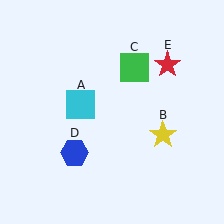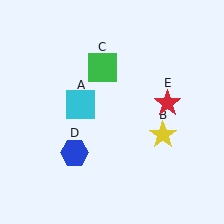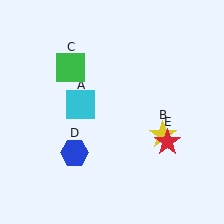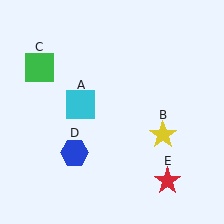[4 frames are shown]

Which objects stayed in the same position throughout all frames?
Cyan square (object A) and yellow star (object B) and blue hexagon (object D) remained stationary.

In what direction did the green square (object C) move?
The green square (object C) moved left.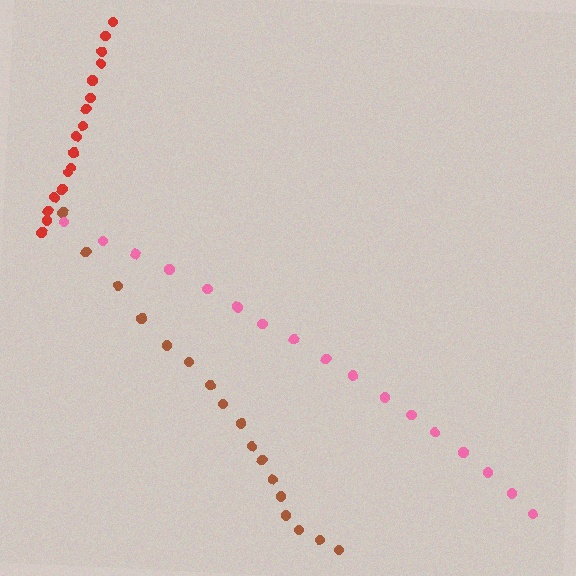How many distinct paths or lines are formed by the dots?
There are 3 distinct paths.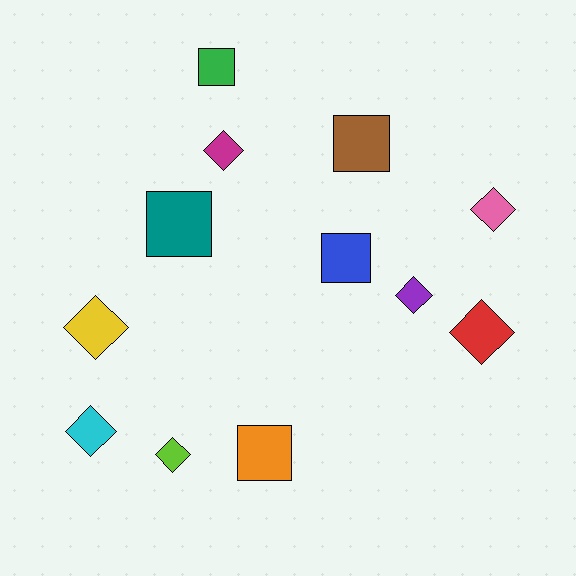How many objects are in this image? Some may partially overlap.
There are 12 objects.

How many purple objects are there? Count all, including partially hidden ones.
There is 1 purple object.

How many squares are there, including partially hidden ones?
There are 5 squares.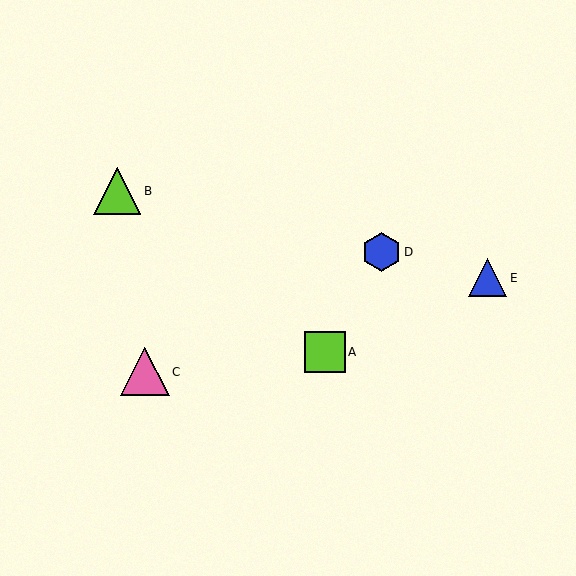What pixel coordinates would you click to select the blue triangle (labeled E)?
Click at (488, 278) to select the blue triangle E.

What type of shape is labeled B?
Shape B is a lime triangle.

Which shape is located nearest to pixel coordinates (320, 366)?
The lime square (labeled A) at (325, 352) is nearest to that location.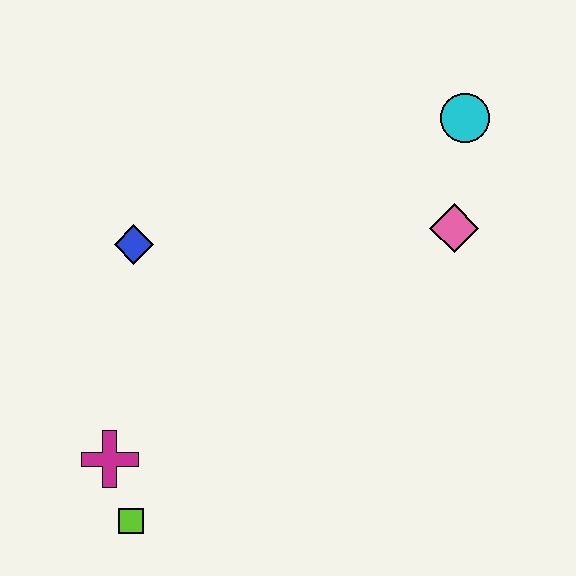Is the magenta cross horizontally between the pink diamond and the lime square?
No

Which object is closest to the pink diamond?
The cyan circle is closest to the pink diamond.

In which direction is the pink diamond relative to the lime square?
The pink diamond is to the right of the lime square.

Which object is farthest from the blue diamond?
The cyan circle is farthest from the blue diamond.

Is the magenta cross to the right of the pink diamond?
No